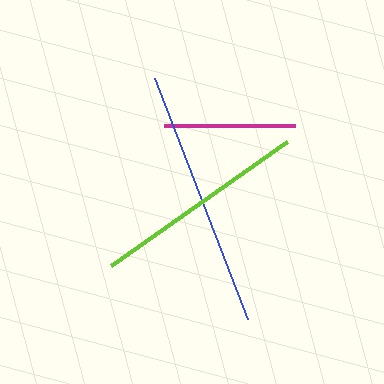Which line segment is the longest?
The blue line is the longest at approximately 259 pixels.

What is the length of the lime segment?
The lime segment is approximately 215 pixels long.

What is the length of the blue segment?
The blue segment is approximately 259 pixels long.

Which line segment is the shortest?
The magenta line is the shortest at approximately 131 pixels.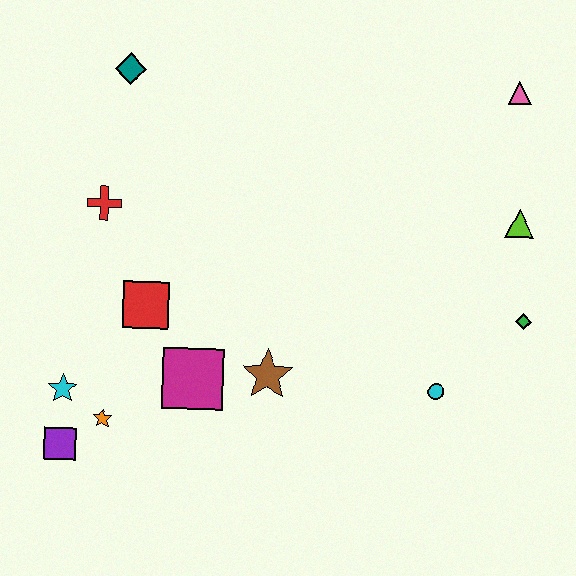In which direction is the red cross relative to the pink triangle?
The red cross is to the left of the pink triangle.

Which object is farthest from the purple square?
The pink triangle is farthest from the purple square.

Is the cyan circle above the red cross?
No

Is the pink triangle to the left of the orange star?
No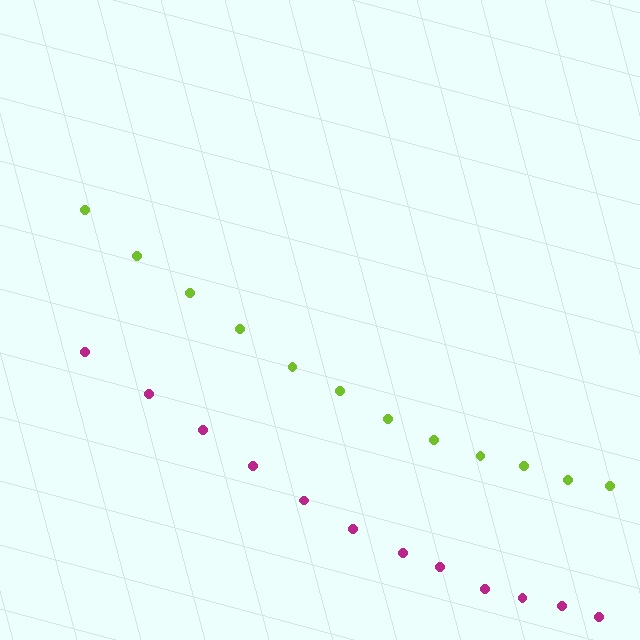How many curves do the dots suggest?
There are 2 distinct paths.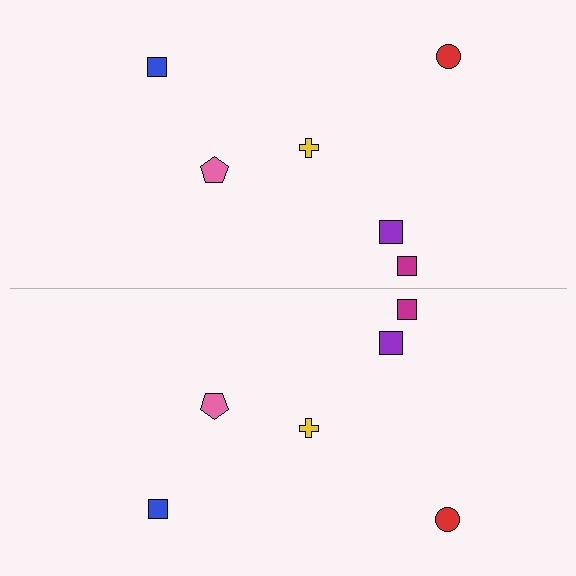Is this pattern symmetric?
Yes, this pattern has bilateral (reflection) symmetry.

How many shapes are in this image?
There are 12 shapes in this image.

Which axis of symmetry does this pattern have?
The pattern has a horizontal axis of symmetry running through the center of the image.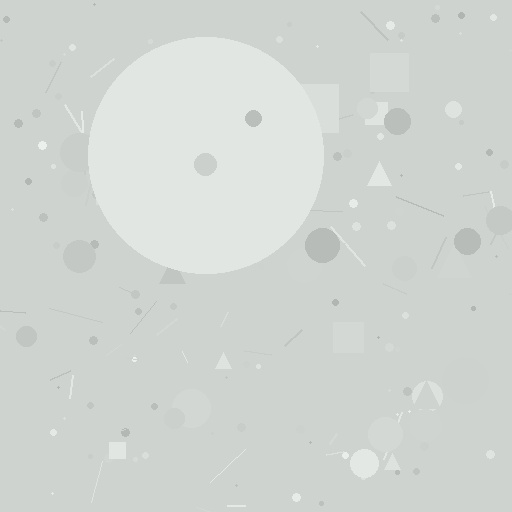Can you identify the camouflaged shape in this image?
The camouflaged shape is a circle.